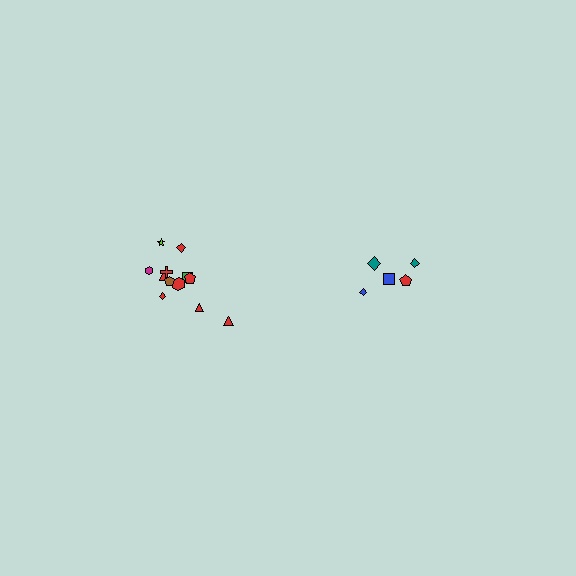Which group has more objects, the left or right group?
The left group.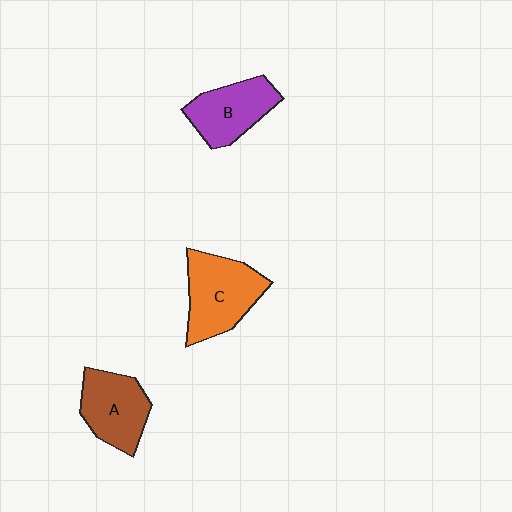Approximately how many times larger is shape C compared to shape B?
Approximately 1.3 times.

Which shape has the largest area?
Shape C (orange).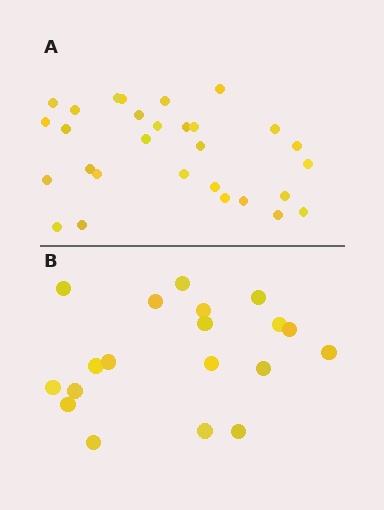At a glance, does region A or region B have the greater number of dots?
Region A (the top region) has more dots.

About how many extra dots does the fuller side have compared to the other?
Region A has roughly 10 or so more dots than region B.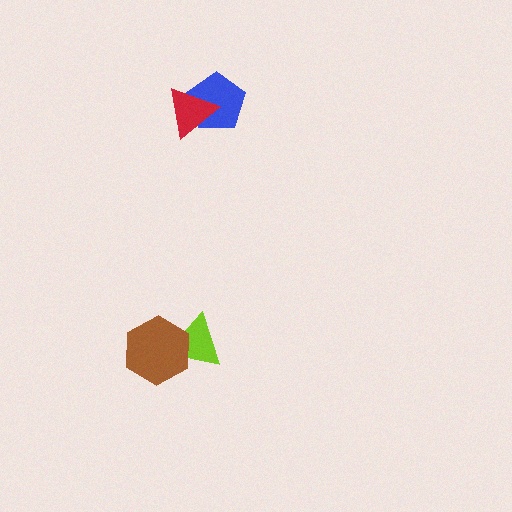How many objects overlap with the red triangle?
1 object overlaps with the red triangle.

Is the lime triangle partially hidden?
Yes, it is partially covered by another shape.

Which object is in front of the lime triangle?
The brown hexagon is in front of the lime triangle.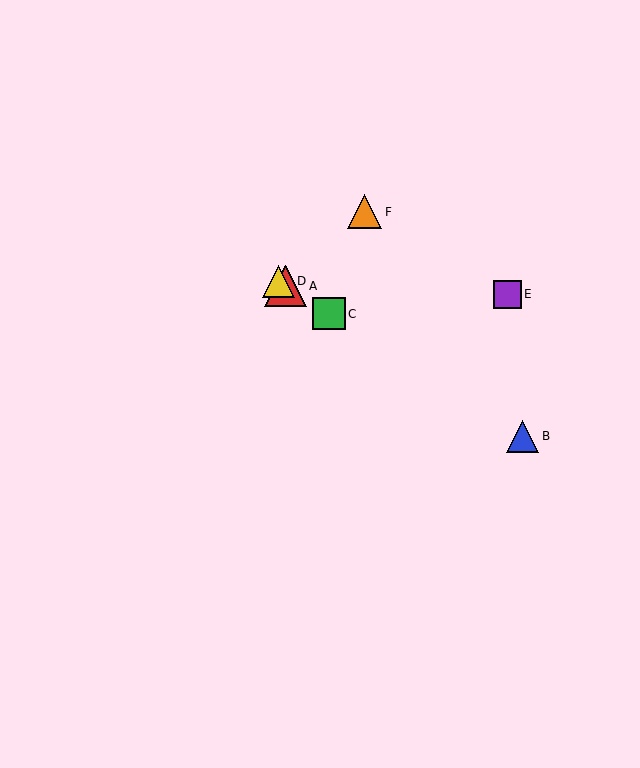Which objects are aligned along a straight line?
Objects A, B, C, D are aligned along a straight line.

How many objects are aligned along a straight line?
4 objects (A, B, C, D) are aligned along a straight line.